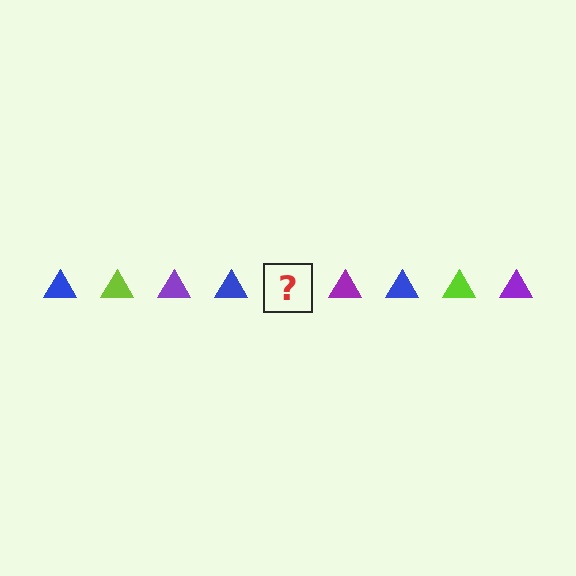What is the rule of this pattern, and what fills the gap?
The rule is that the pattern cycles through blue, lime, purple triangles. The gap should be filled with a lime triangle.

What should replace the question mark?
The question mark should be replaced with a lime triangle.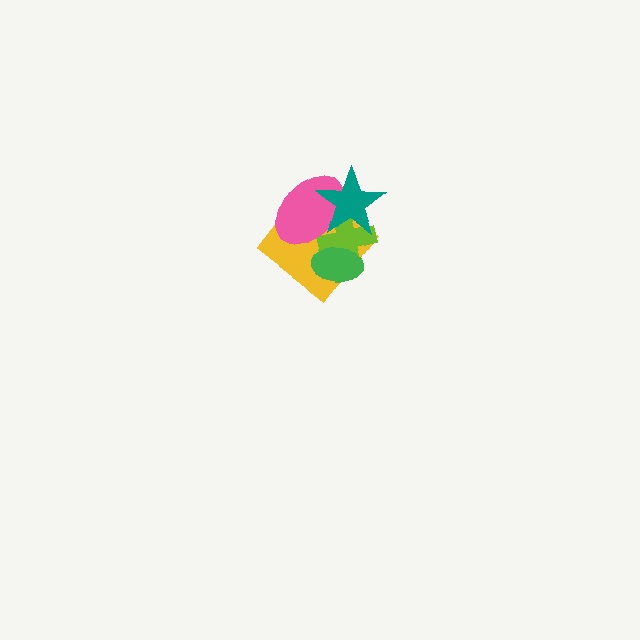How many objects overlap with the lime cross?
4 objects overlap with the lime cross.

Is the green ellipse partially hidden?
No, no other shape covers it.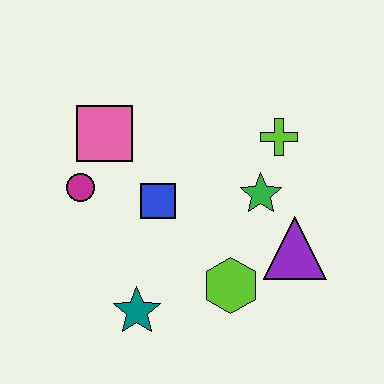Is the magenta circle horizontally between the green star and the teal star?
No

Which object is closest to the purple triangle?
The green star is closest to the purple triangle.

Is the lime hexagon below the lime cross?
Yes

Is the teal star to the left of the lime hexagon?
Yes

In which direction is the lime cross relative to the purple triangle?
The lime cross is above the purple triangle.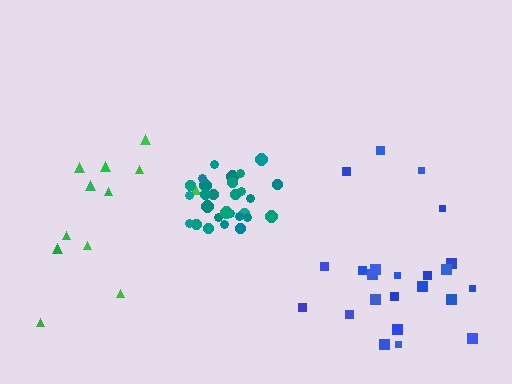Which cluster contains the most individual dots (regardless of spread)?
Teal (28).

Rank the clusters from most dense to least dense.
teal, blue, green.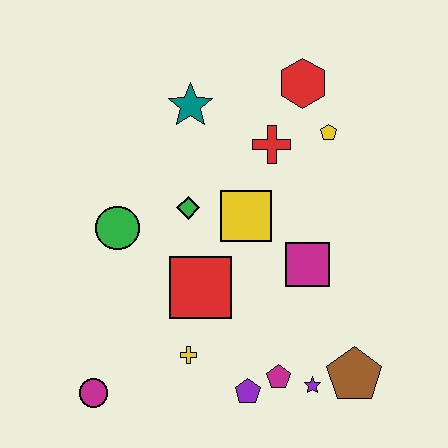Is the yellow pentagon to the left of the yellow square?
No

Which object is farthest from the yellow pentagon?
The magenta circle is farthest from the yellow pentagon.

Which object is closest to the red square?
The yellow cross is closest to the red square.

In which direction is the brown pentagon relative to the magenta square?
The brown pentagon is below the magenta square.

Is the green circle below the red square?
No